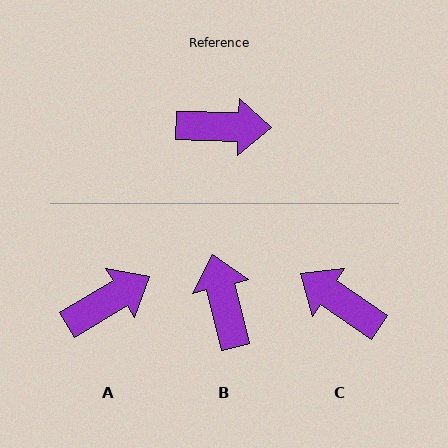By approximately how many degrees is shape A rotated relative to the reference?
Approximately 32 degrees counter-clockwise.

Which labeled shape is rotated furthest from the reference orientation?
C, about 147 degrees away.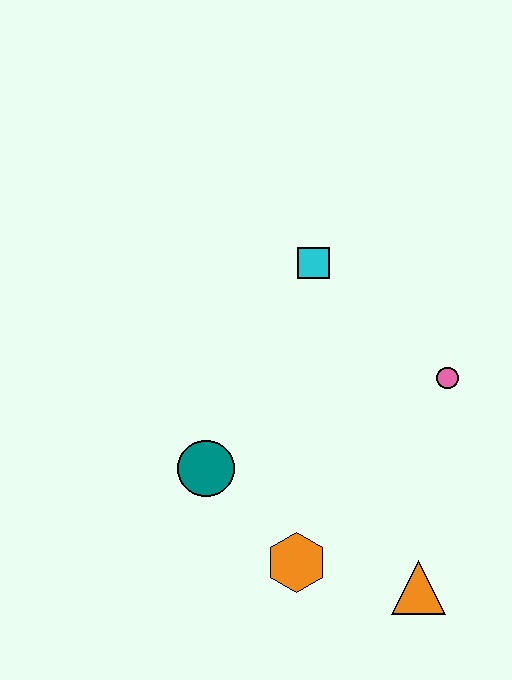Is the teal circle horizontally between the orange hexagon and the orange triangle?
No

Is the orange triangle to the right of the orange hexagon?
Yes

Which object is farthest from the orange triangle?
The cyan square is farthest from the orange triangle.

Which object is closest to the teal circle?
The orange hexagon is closest to the teal circle.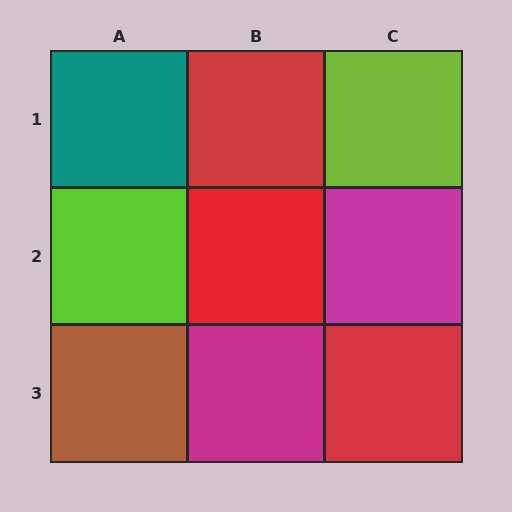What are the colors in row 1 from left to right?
Teal, red, lime.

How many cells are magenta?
2 cells are magenta.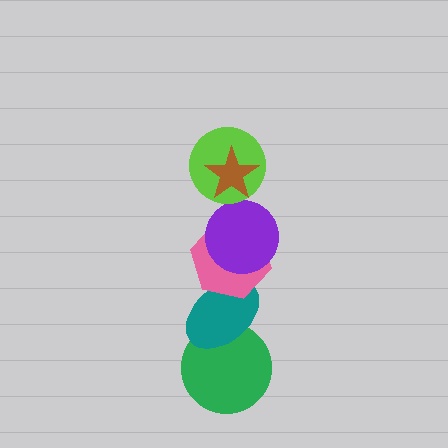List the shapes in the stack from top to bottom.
From top to bottom: the brown star, the lime circle, the purple circle, the pink hexagon, the teal ellipse, the green circle.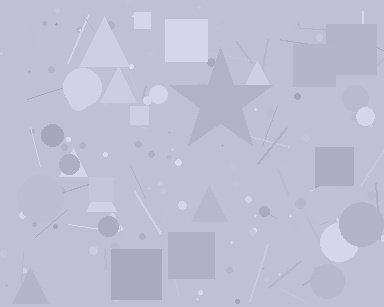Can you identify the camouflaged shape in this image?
The camouflaged shape is a star.